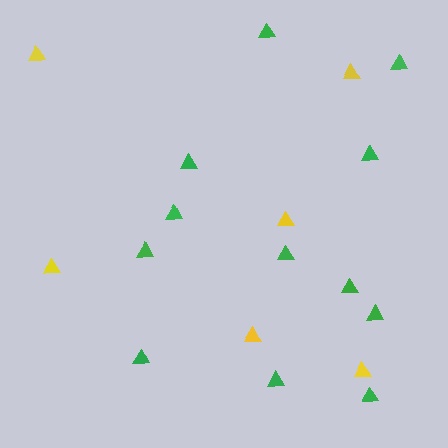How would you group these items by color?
There are 2 groups: one group of green triangles (12) and one group of yellow triangles (6).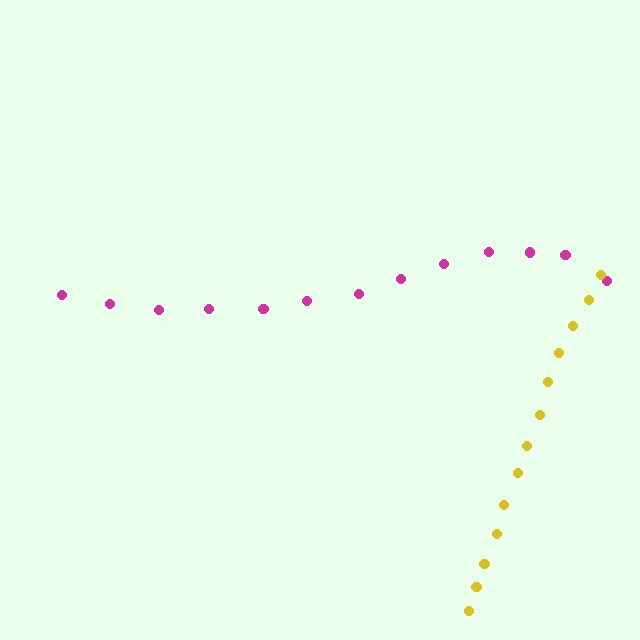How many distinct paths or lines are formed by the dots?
There are 2 distinct paths.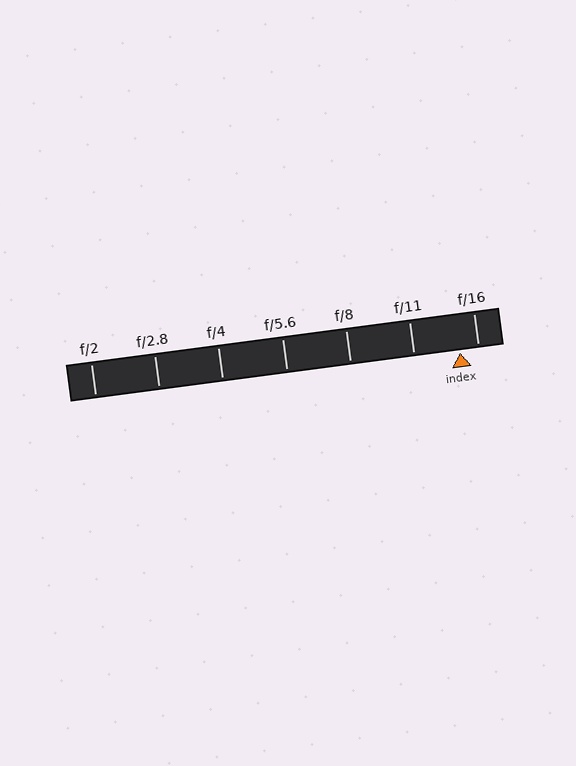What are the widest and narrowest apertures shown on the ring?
The widest aperture shown is f/2 and the narrowest is f/16.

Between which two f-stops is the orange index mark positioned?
The index mark is between f/11 and f/16.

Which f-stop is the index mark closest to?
The index mark is closest to f/16.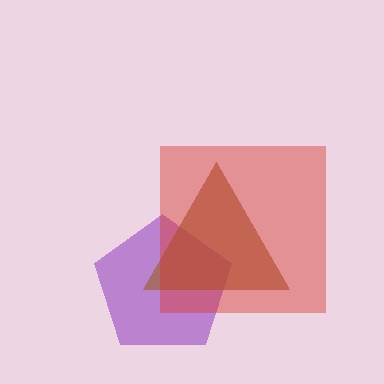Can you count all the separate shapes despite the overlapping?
Yes, there are 3 separate shapes.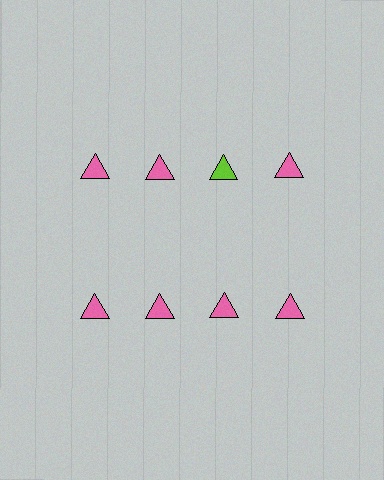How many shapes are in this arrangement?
There are 8 shapes arranged in a grid pattern.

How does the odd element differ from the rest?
It has a different color: lime instead of pink.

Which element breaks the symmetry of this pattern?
The lime triangle in the top row, center column breaks the symmetry. All other shapes are pink triangles.